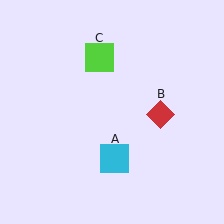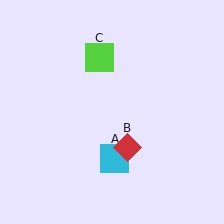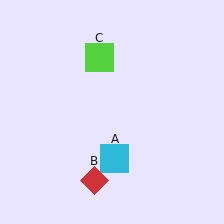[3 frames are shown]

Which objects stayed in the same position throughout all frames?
Cyan square (object A) and lime square (object C) remained stationary.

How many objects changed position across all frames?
1 object changed position: red diamond (object B).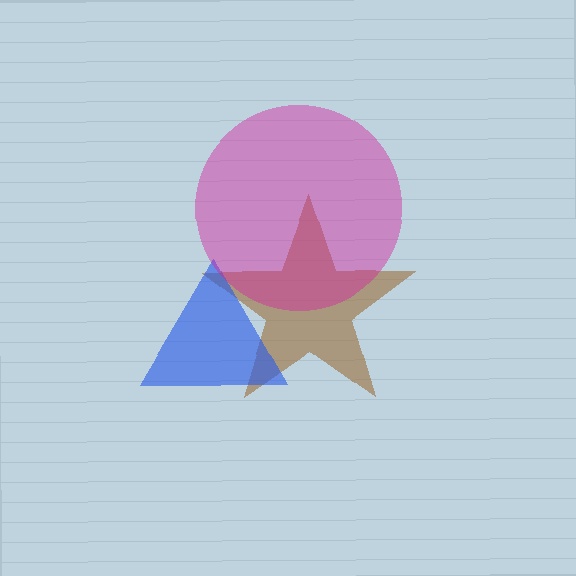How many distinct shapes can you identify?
There are 3 distinct shapes: a brown star, a blue triangle, a magenta circle.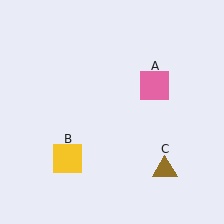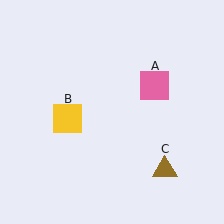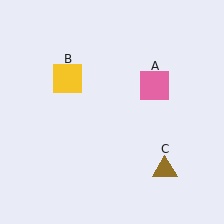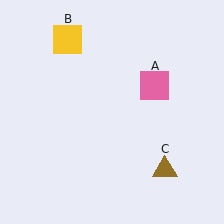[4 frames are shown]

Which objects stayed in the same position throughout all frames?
Pink square (object A) and brown triangle (object C) remained stationary.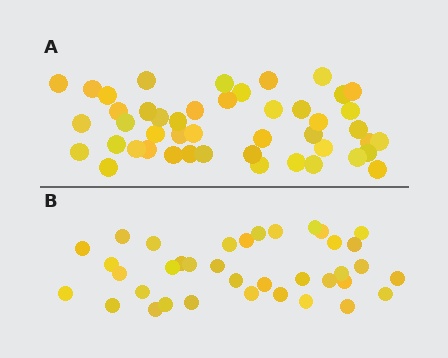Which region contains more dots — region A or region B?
Region A (the top region) has more dots.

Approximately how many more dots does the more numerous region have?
Region A has roughly 8 or so more dots than region B.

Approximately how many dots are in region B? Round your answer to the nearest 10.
About 40 dots. (The exact count is 37, which rounds to 40.)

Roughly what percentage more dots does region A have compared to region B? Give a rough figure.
About 25% more.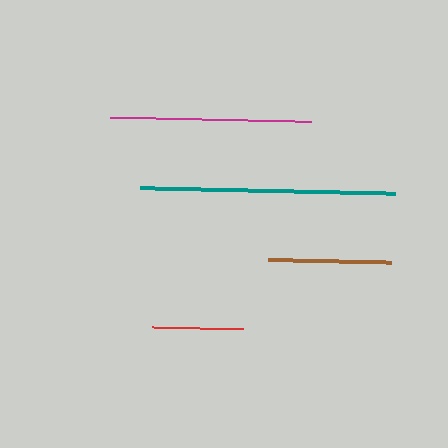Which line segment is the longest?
The teal line is the longest at approximately 255 pixels.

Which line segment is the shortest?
The red line is the shortest at approximately 91 pixels.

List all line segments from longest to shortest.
From longest to shortest: teal, magenta, brown, red.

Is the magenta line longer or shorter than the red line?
The magenta line is longer than the red line.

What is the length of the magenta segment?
The magenta segment is approximately 201 pixels long.